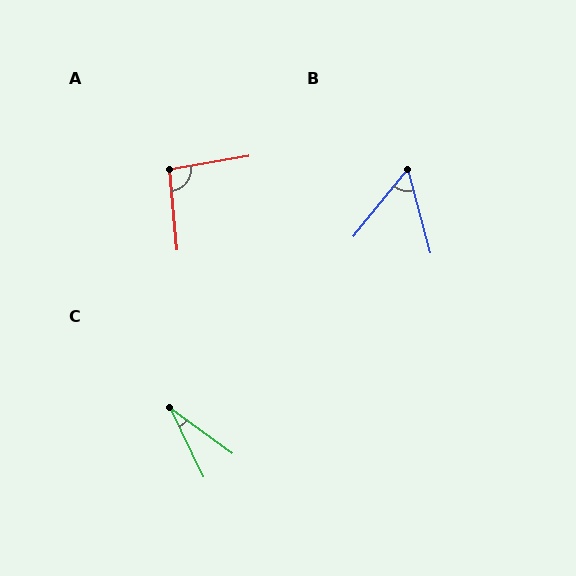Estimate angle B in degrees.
Approximately 54 degrees.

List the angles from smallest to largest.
C (27°), B (54°), A (94°).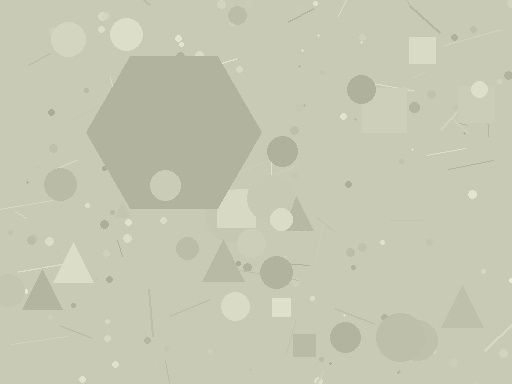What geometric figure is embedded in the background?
A hexagon is embedded in the background.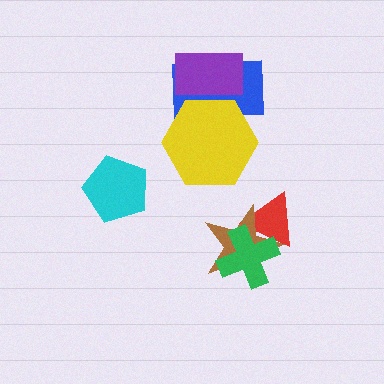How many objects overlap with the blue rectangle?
2 objects overlap with the blue rectangle.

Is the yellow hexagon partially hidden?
Yes, it is partially covered by another shape.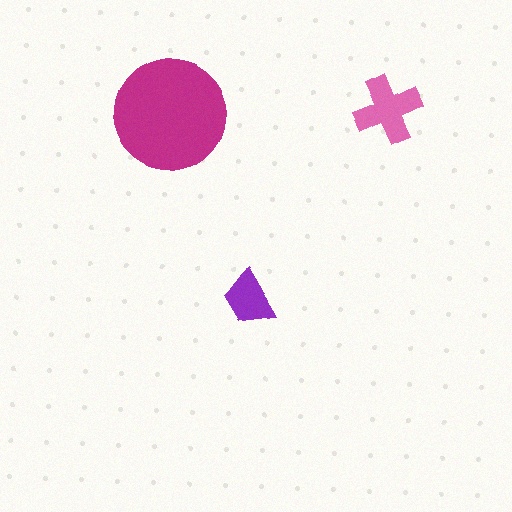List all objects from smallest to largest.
The purple trapezoid, the pink cross, the magenta circle.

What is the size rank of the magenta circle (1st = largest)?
1st.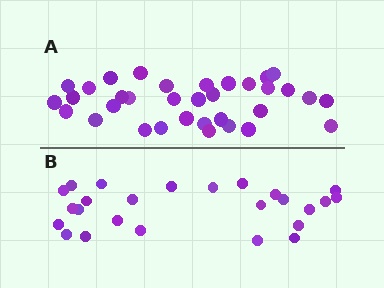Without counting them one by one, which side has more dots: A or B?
Region A (the top region) has more dots.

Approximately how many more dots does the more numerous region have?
Region A has roughly 8 or so more dots than region B.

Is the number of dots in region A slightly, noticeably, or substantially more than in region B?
Region A has noticeably more, but not dramatically so. The ratio is roughly 1.4 to 1.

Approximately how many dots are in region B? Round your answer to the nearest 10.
About 20 dots. (The exact count is 25, which rounds to 20.)